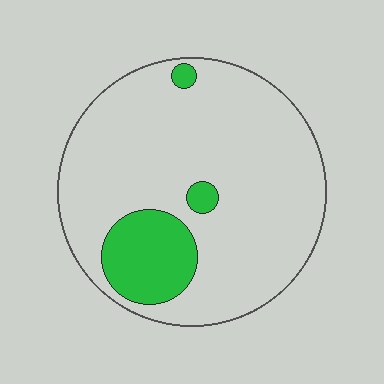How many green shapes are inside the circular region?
3.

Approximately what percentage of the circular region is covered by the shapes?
Approximately 15%.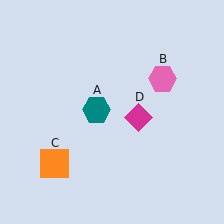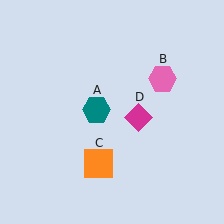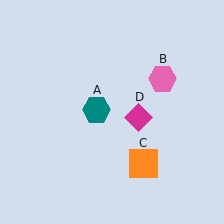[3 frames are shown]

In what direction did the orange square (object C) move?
The orange square (object C) moved right.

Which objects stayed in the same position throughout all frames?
Teal hexagon (object A) and pink hexagon (object B) and magenta diamond (object D) remained stationary.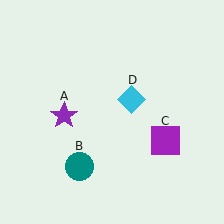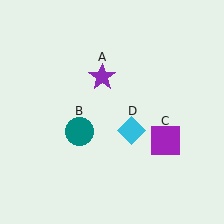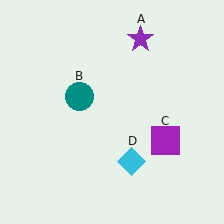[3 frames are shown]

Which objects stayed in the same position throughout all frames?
Purple square (object C) remained stationary.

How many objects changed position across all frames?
3 objects changed position: purple star (object A), teal circle (object B), cyan diamond (object D).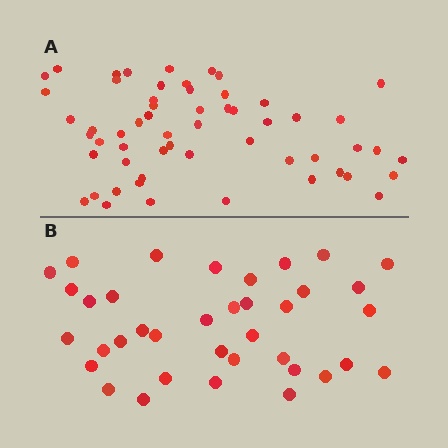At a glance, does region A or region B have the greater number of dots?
Region A (the top region) has more dots.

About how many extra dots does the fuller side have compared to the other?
Region A has approximately 20 more dots than region B.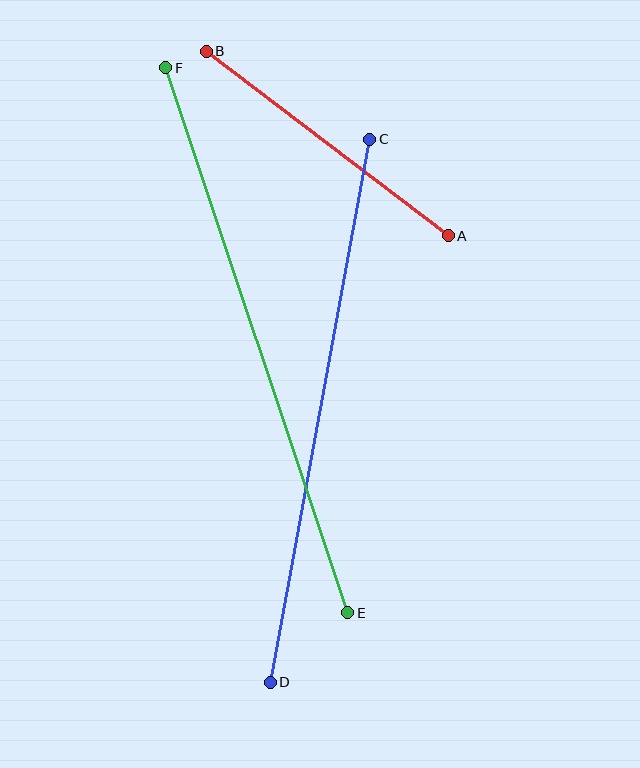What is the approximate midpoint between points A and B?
The midpoint is at approximately (327, 144) pixels.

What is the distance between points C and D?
The distance is approximately 552 pixels.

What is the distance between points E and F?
The distance is approximately 575 pixels.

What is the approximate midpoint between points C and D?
The midpoint is at approximately (320, 411) pixels.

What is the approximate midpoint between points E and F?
The midpoint is at approximately (257, 340) pixels.